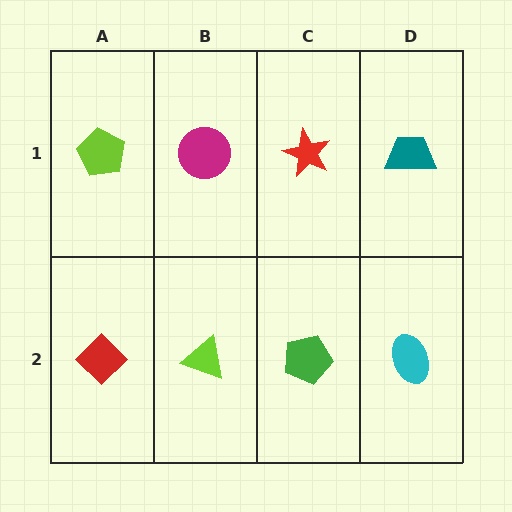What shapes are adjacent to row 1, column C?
A green pentagon (row 2, column C), a magenta circle (row 1, column B), a teal trapezoid (row 1, column D).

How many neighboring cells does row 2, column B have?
3.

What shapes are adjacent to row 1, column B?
A lime triangle (row 2, column B), a lime pentagon (row 1, column A), a red star (row 1, column C).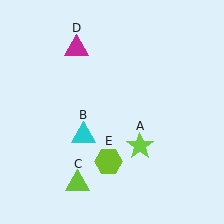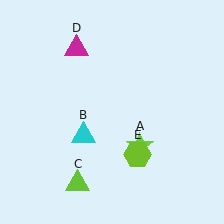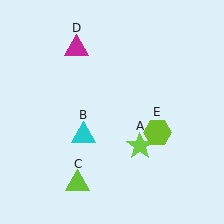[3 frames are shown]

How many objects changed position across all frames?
1 object changed position: lime hexagon (object E).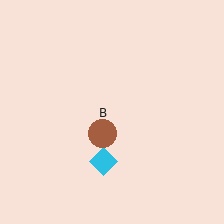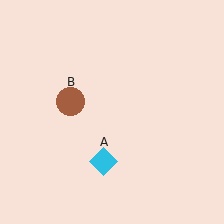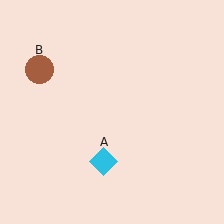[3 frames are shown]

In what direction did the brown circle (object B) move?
The brown circle (object B) moved up and to the left.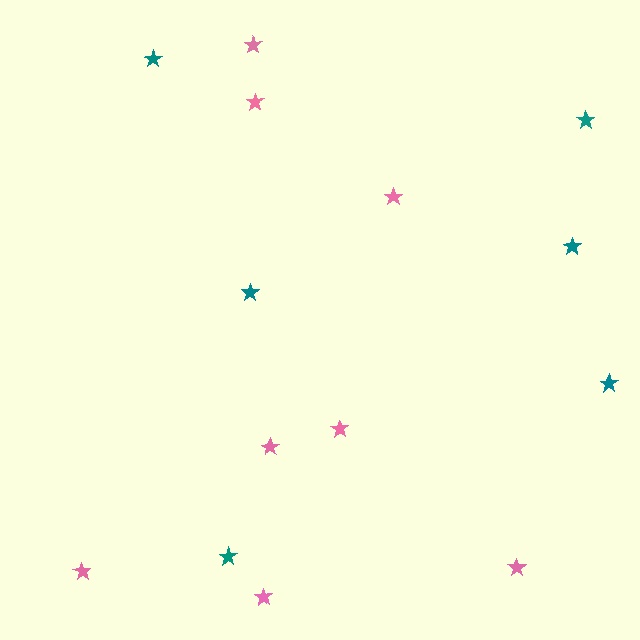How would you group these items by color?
There are 2 groups: one group of teal stars (6) and one group of pink stars (8).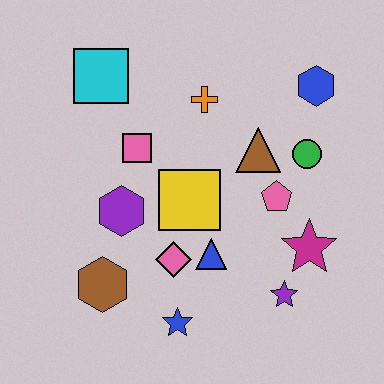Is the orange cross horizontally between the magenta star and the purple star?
No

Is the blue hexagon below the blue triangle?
No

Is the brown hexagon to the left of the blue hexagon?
Yes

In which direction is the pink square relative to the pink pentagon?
The pink square is to the left of the pink pentagon.